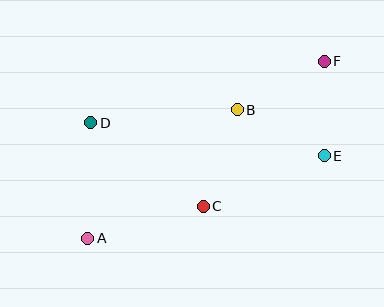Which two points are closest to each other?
Points E and F are closest to each other.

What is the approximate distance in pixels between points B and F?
The distance between B and F is approximately 100 pixels.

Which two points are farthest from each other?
Points A and F are farthest from each other.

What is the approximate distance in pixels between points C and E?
The distance between C and E is approximately 131 pixels.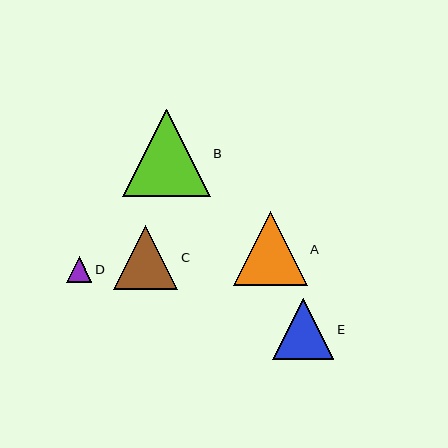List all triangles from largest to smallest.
From largest to smallest: B, A, C, E, D.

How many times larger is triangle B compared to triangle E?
Triangle B is approximately 1.4 times the size of triangle E.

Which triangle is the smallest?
Triangle D is the smallest with a size of approximately 26 pixels.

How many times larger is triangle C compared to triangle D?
Triangle C is approximately 2.5 times the size of triangle D.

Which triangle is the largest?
Triangle B is the largest with a size of approximately 88 pixels.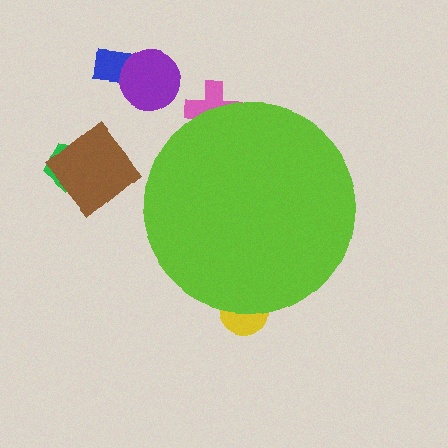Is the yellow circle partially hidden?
Yes, the yellow circle is partially hidden behind the lime circle.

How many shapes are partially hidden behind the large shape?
2 shapes are partially hidden.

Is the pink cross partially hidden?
Yes, the pink cross is partially hidden behind the lime circle.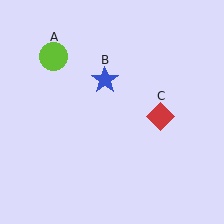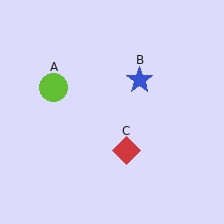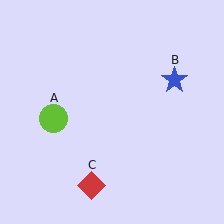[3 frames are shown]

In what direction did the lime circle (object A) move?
The lime circle (object A) moved down.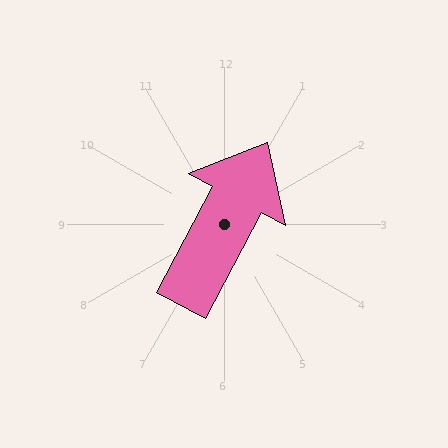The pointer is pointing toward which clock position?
Roughly 1 o'clock.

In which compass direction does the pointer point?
Northeast.